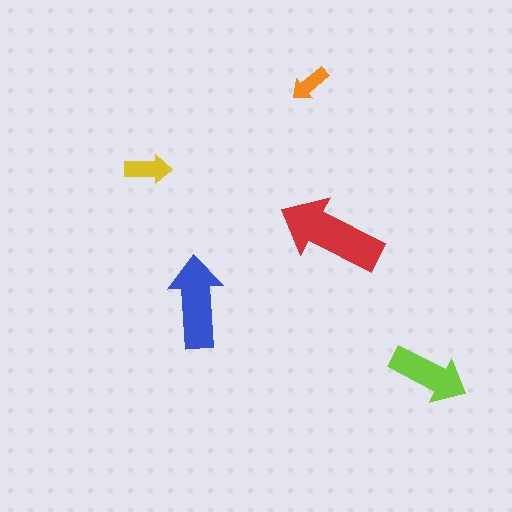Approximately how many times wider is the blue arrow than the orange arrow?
About 2.5 times wider.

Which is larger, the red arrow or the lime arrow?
The red one.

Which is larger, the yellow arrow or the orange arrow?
The yellow one.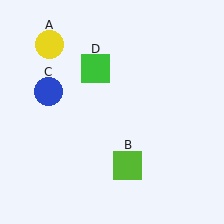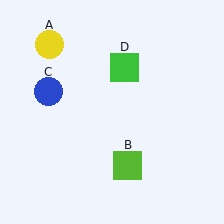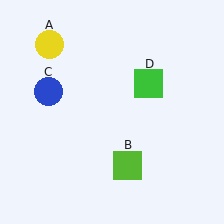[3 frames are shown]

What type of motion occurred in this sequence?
The green square (object D) rotated clockwise around the center of the scene.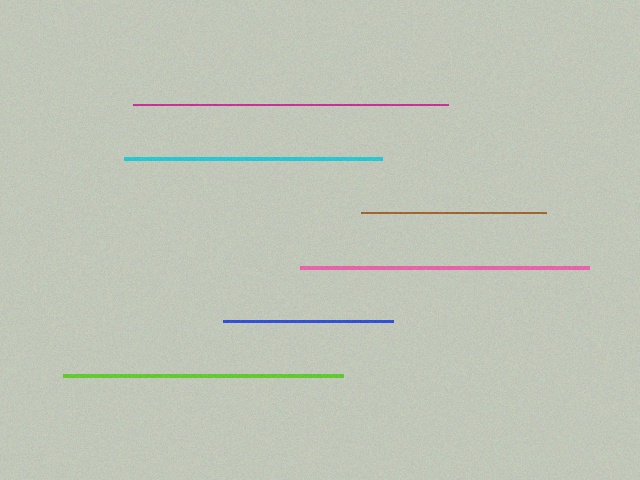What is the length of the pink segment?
The pink segment is approximately 289 pixels long.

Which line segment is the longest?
The magenta line is the longest at approximately 315 pixels.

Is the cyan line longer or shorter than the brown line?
The cyan line is longer than the brown line.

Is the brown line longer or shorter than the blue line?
The brown line is longer than the blue line.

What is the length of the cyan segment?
The cyan segment is approximately 258 pixels long.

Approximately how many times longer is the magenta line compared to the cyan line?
The magenta line is approximately 1.2 times the length of the cyan line.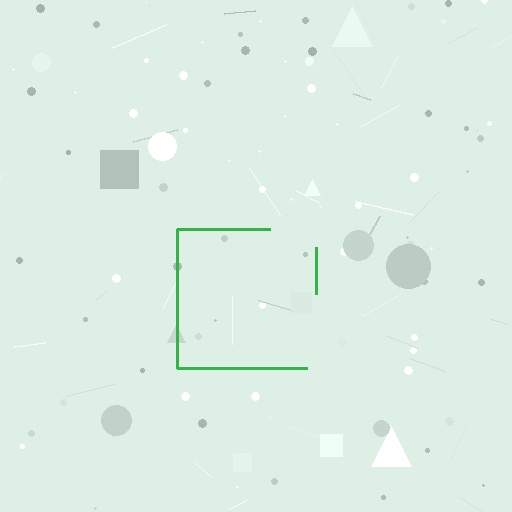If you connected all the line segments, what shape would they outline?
They would outline a square.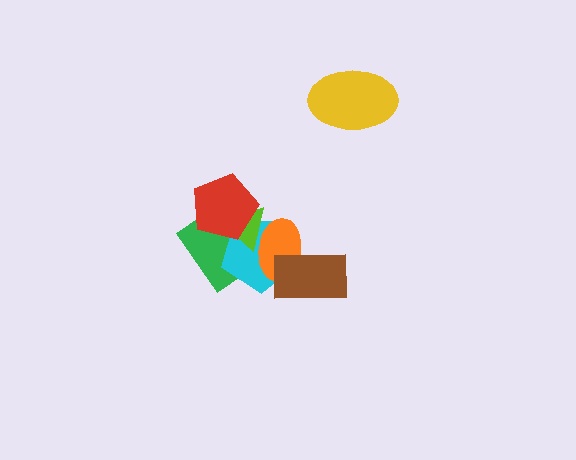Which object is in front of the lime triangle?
The red pentagon is in front of the lime triangle.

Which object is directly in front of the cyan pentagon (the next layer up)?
The orange ellipse is directly in front of the cyan pentagon.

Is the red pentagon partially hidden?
No, no other shape covers it.